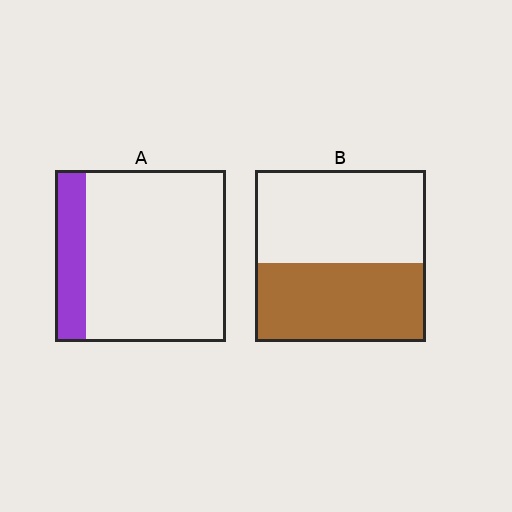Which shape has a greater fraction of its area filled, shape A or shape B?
Shape B.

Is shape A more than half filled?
No.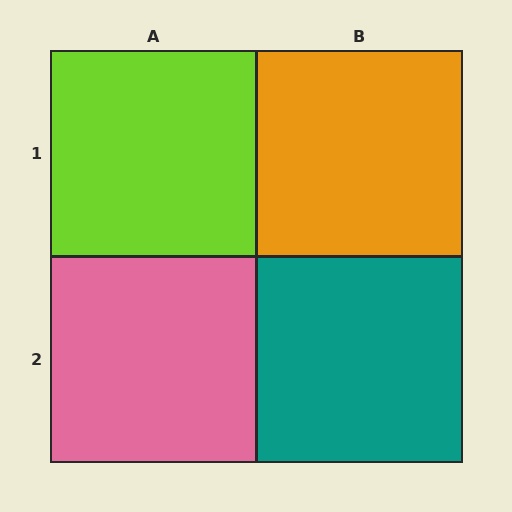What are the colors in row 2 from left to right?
Pink, teal.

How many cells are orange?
1 cell is orange.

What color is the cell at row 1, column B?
Orange.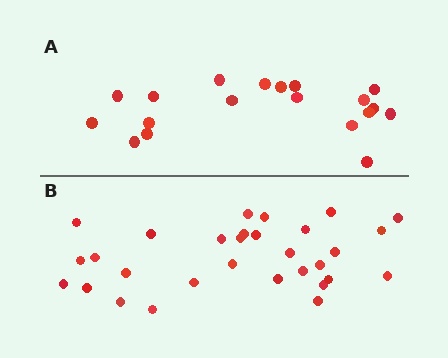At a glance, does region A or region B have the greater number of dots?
Region B (the bottom region) has more dots.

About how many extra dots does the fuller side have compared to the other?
Region B has roughly 12 or so more dots than region A.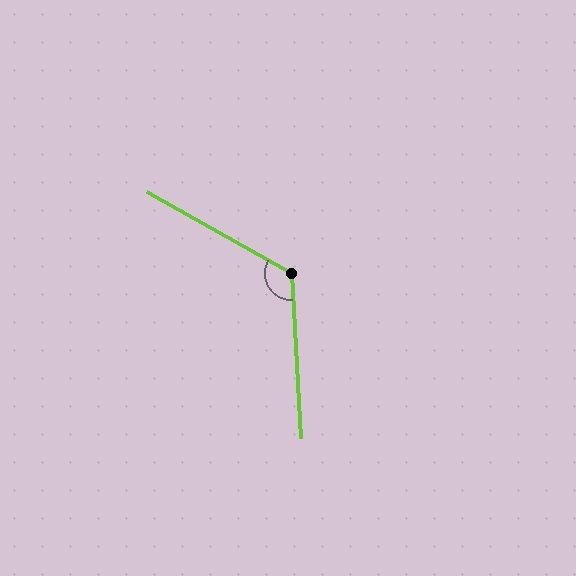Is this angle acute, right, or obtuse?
It is obtuse.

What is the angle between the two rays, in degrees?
Approximately 123 degrees.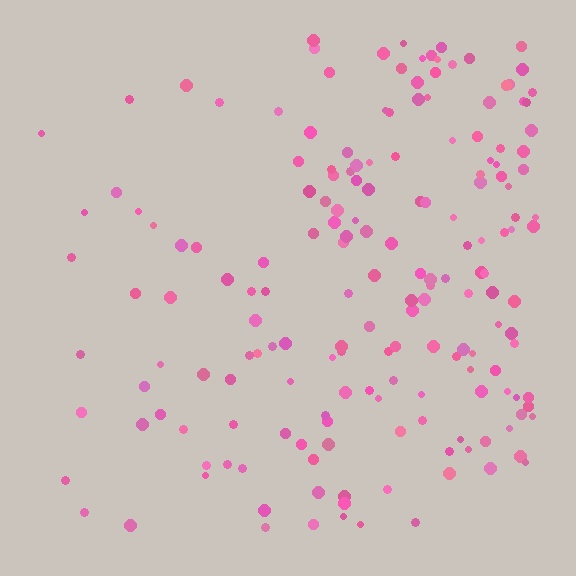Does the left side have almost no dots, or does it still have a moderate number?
Still a moderate number, just noticeably fewer than the right.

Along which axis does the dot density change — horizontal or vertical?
Horizontal.